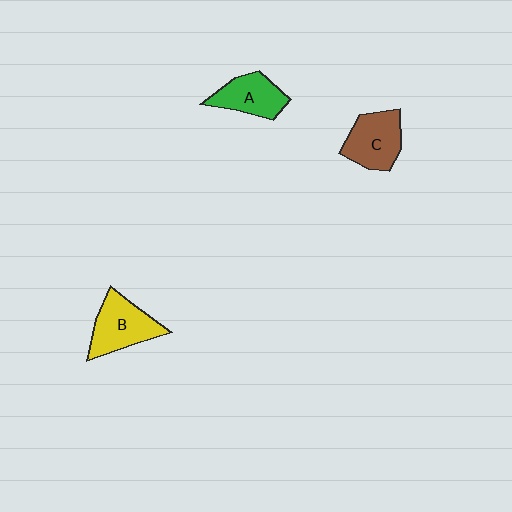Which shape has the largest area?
Shape B (yellow).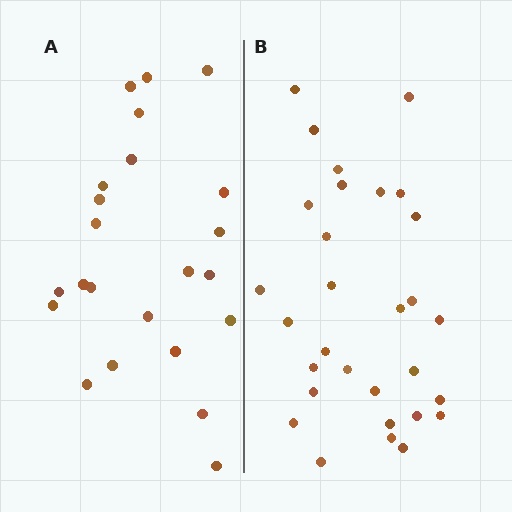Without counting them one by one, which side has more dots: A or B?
Region B (the right region) has more dots.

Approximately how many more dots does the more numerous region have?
Region B has roughly 8 or so more dots than region A.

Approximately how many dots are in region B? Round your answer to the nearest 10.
About 30 dots.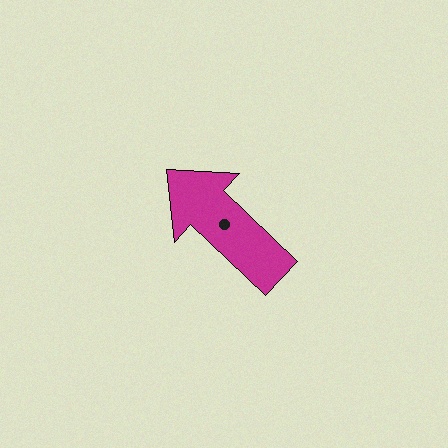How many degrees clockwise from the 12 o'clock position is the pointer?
Approximately 313 degrees.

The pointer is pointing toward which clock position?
Roughly 10 o'clock.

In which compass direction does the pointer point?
Northwest.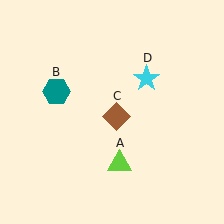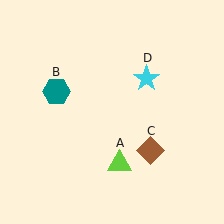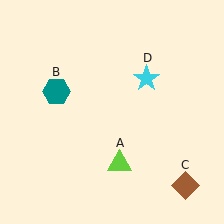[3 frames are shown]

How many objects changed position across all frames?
1 object changed position: brown diamond (object C).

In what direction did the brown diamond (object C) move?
The brown diamond (object C) moved down and to the right.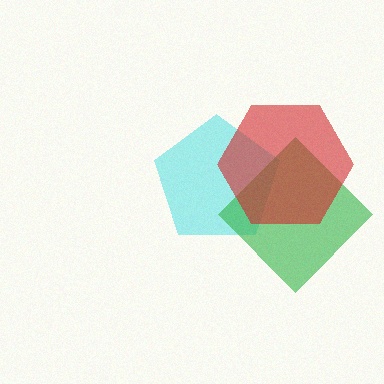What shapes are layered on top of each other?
The layered shapes are: a cyan pentagon, a green diamond, a red hexagon.